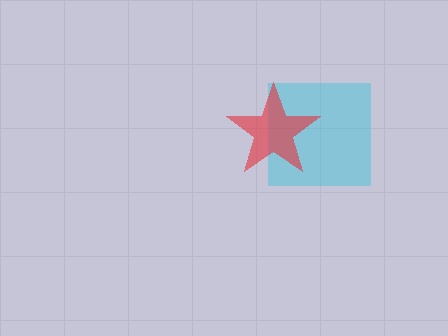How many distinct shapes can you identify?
There are 2 distinct shapes: a cyan square, a red star.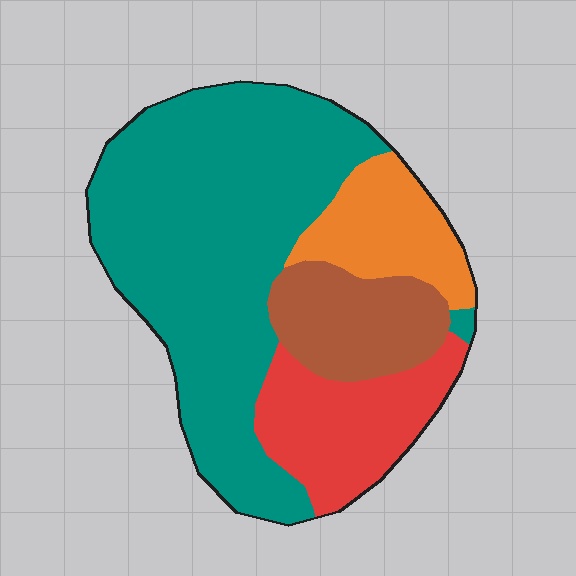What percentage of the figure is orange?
Orange takes up less than a quarter of the figure.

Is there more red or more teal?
Teal.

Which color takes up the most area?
Teal, at roughly 55%.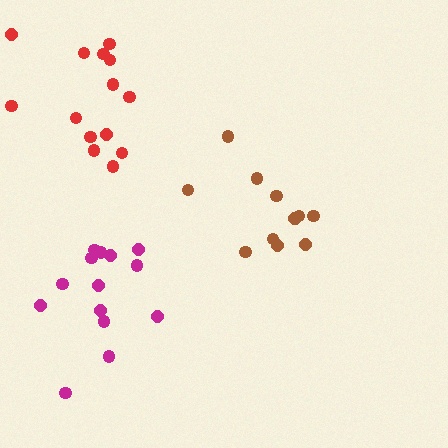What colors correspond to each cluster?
The clusters are colored: brown, red, magenta.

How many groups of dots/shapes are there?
There are 3 groups.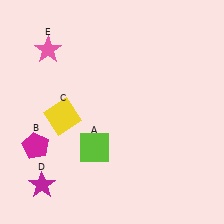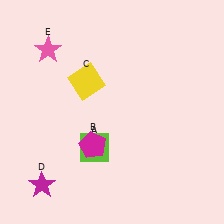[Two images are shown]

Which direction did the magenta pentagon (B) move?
The magenta pentagon (B) moved right.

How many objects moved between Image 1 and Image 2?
2 objects moved between the two images.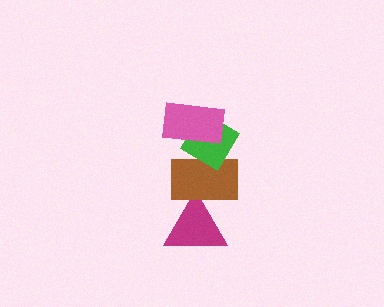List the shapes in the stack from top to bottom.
From top to bottom: the pink rectangle, the green diamond, the brown rectangle, the magenta triangle.